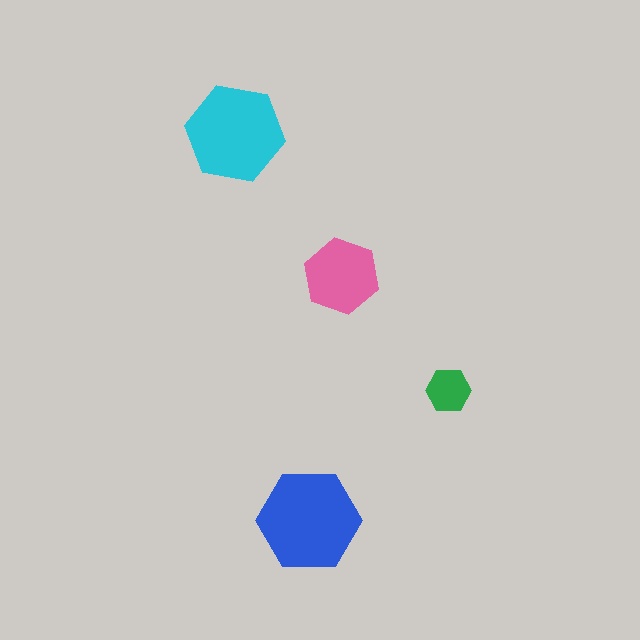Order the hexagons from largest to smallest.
the blue one, the cyan one, the pink one, the green one.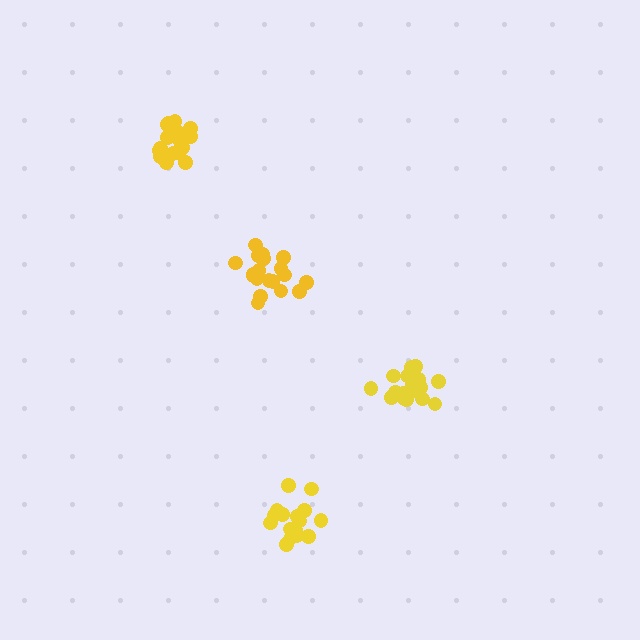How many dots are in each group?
Group 1: 17 dots, Group 2: 19 dots, Group 3: 18 dots, Group 4: 16 dots (70 total).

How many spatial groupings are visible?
There are 4 spatial groupings.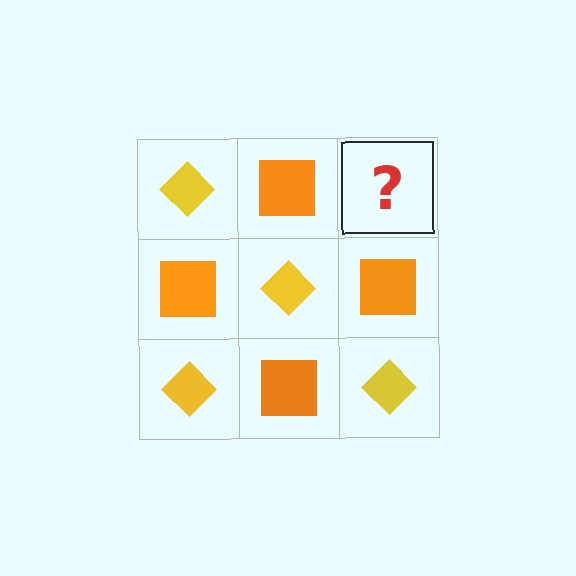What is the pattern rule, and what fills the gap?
The rule is that it alternates yellow diamond and orange square in a checkerboard pattern. The gap should be filled with a yellow diamond.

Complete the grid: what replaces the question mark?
The question mark should be replaced with a yellow diamond.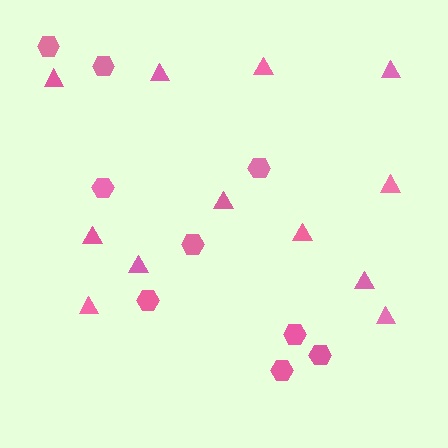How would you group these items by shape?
There are 2 groups: one group of hexagons (9) and one group of triangles (12).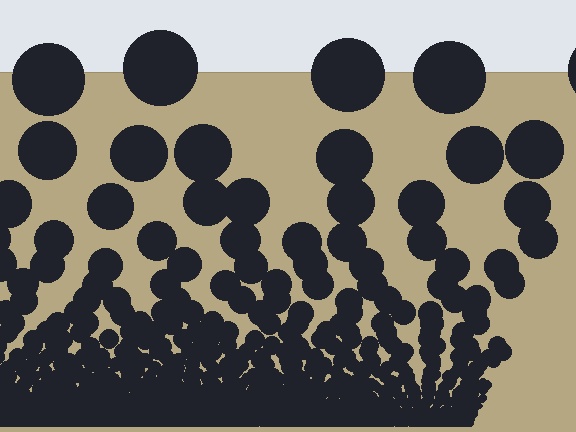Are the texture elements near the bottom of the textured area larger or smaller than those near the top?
Smaller. The gradient is inverted — elements near the bottom are smaller and denser.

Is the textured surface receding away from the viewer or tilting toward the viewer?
The surface appears to tilt toward the viewer. Texture elements get larger and sparser toward the top.